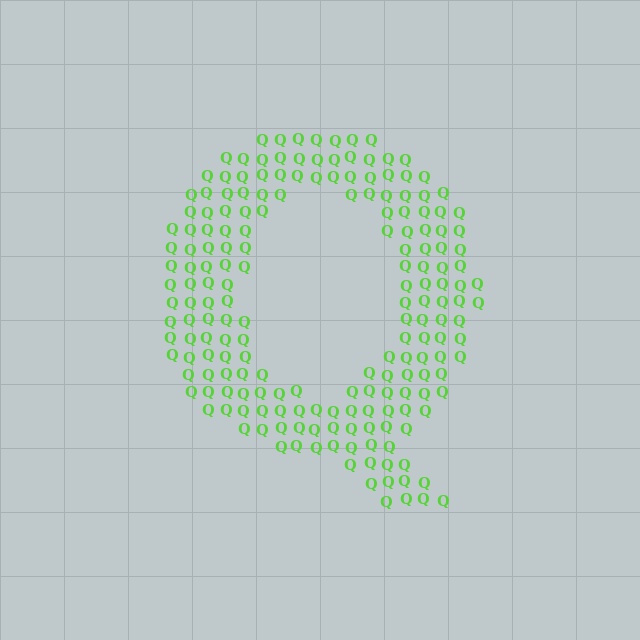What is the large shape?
The large shape is the letter Q.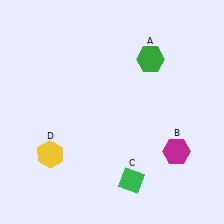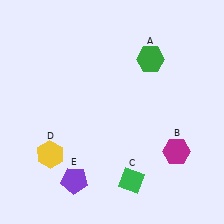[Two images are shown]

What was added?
A purple pentagon (E) was added in Image 2.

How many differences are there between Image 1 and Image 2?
There is 1 difference between the two images.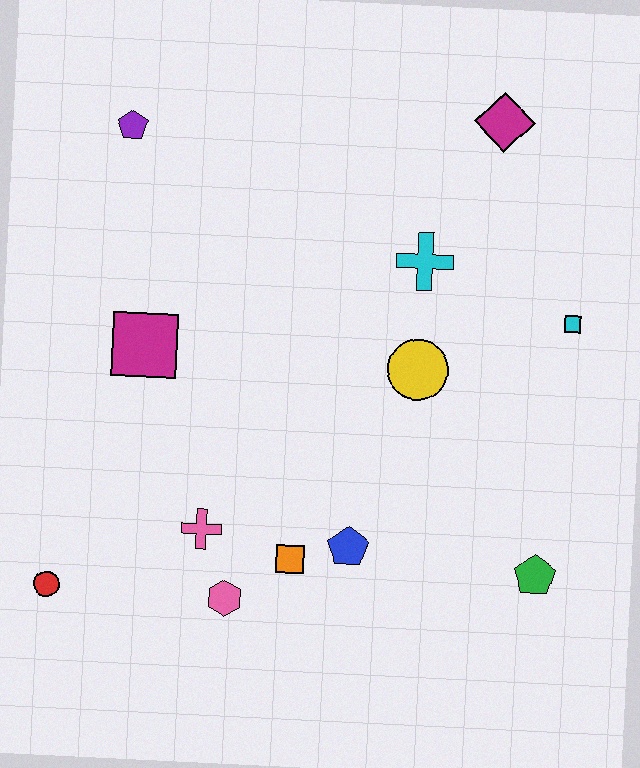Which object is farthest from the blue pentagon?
The purple pentagon is farthest from the blue pentagon.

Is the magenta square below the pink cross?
No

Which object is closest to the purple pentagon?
The magenta square is closest to the purple pentagon.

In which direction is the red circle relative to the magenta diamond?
The red circle is below the magenta diamond.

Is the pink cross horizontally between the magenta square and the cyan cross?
Yes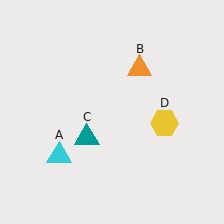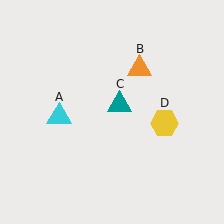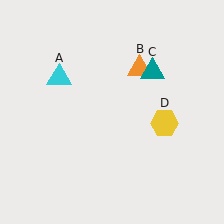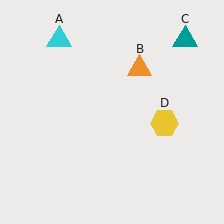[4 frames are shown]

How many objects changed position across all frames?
2 objects changed position: cyan triangle (object A), teal triangle (object C).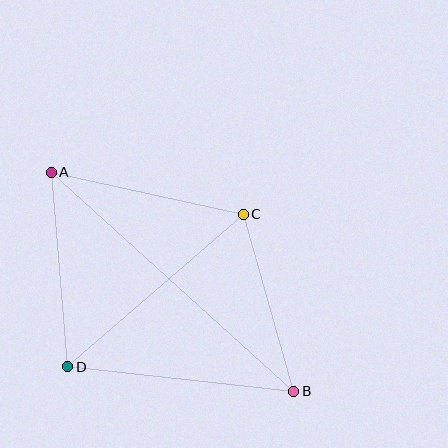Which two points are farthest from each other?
Points A and B are farthest from each other.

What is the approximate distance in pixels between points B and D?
The distance between B and D is approximately 227 pixels.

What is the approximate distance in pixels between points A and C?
The distance between A and C is approximately 196 pixels.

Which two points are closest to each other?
Points B and C are closest to each other.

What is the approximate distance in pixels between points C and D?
The distance between C and D is approximately 232 pixels.